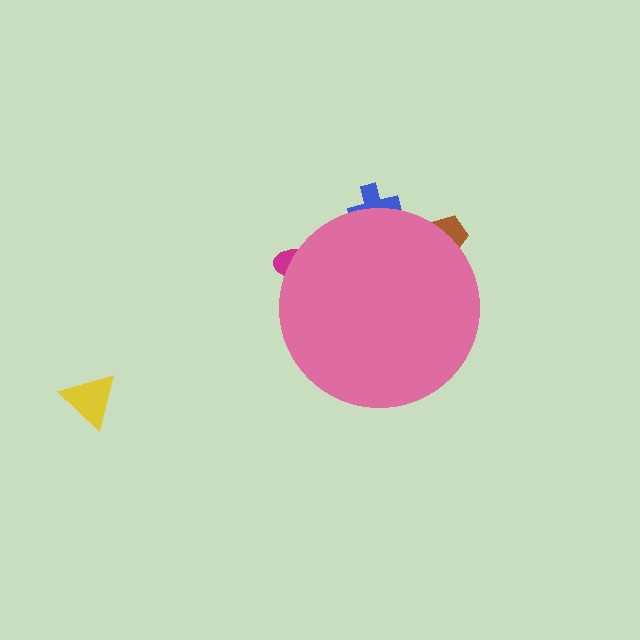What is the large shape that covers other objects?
A pink circle.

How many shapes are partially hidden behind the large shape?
3 shapes are partially hidden.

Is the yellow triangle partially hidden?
No, the yellow triangle is fully visible.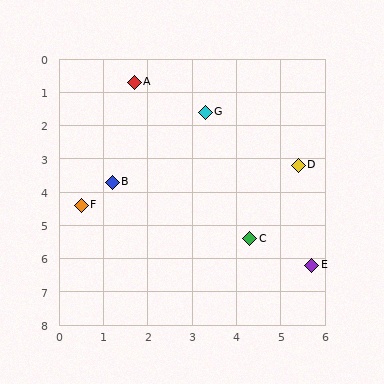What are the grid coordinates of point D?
Point D is at approximately (5.4, 3.2).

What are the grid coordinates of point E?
Point E is at approximately (5.7, 6.2).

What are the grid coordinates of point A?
Point A is at approximately (1.7, 0.7).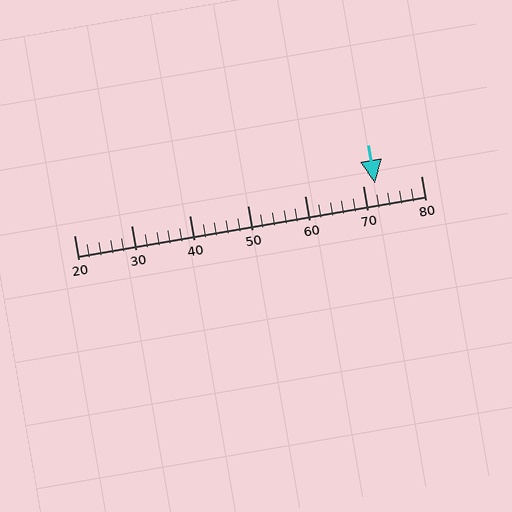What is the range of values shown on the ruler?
The ruler shows values from 20 to 80.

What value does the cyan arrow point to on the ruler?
The cyan arrow points to approximately 72.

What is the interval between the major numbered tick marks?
The major tick marks are spaced 10 units apart.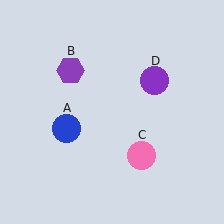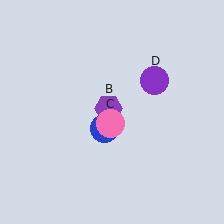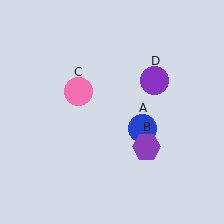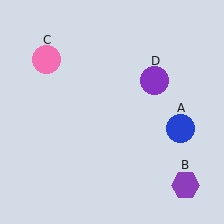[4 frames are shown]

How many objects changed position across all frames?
3 objects changed position: blue circle (object A), purple hexagon (object B), pink circle (object C).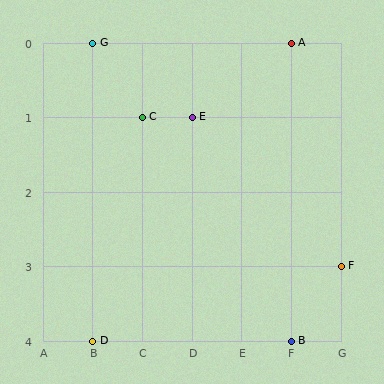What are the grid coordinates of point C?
Point C is at grid coordinates (C, 1).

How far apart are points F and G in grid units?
Points F and G are 5 columns and 3 rows apart (about 5.8 grid units diagonally).